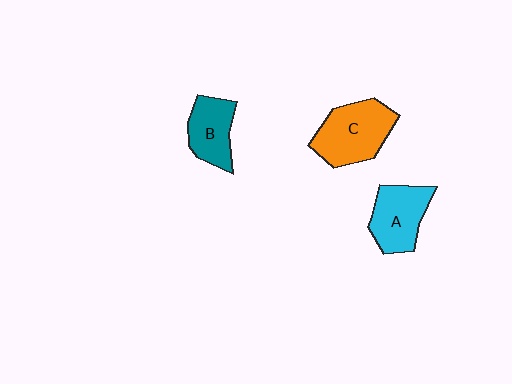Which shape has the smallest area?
Shape B (teal).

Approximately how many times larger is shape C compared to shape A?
Approximately 1.2 times.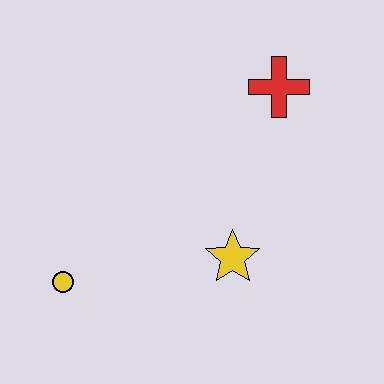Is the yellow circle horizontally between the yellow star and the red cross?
No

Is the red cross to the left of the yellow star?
No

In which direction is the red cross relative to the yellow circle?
The red cross is to the right of the yellow circle.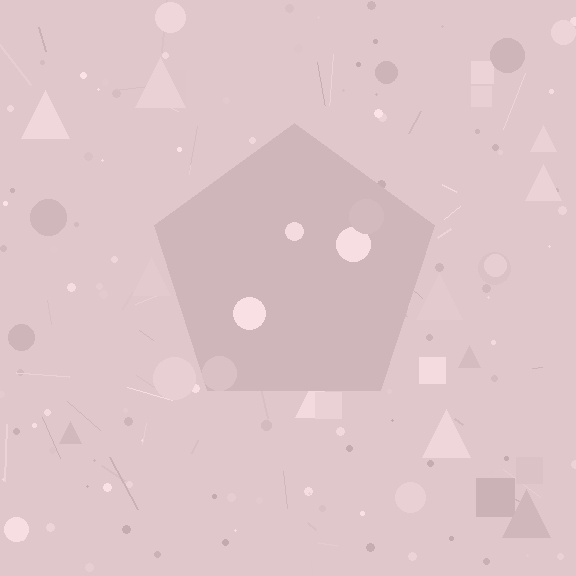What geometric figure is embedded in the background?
A pentagon is embedded in the background.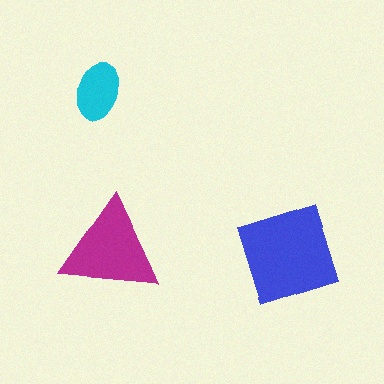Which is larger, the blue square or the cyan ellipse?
The blue square.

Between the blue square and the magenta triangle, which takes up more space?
The blue square.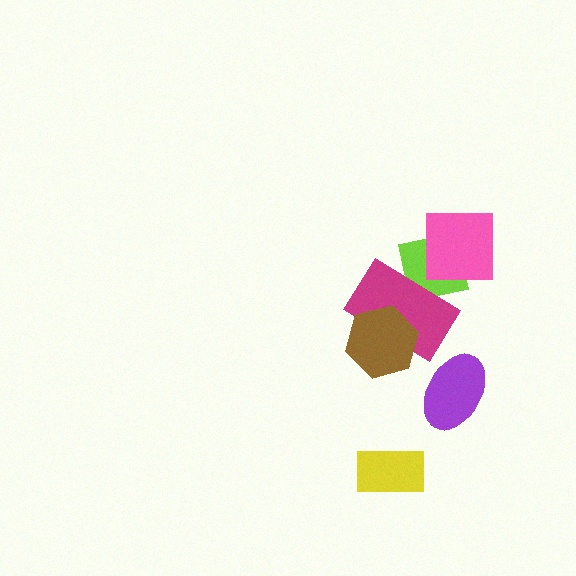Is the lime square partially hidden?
Yes, it is partially covered by another shape.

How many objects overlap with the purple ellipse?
0 objects overlap with the purple ellipse.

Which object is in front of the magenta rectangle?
The brown hexagon is in front of the magenta rectangle.